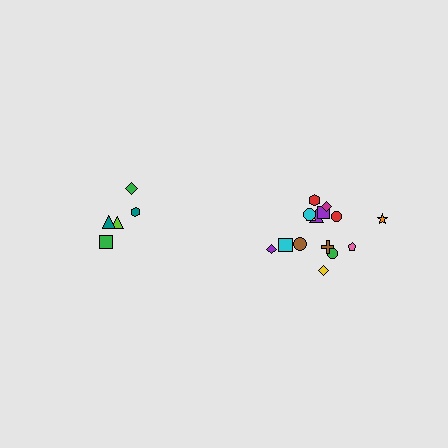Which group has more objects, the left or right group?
The right group.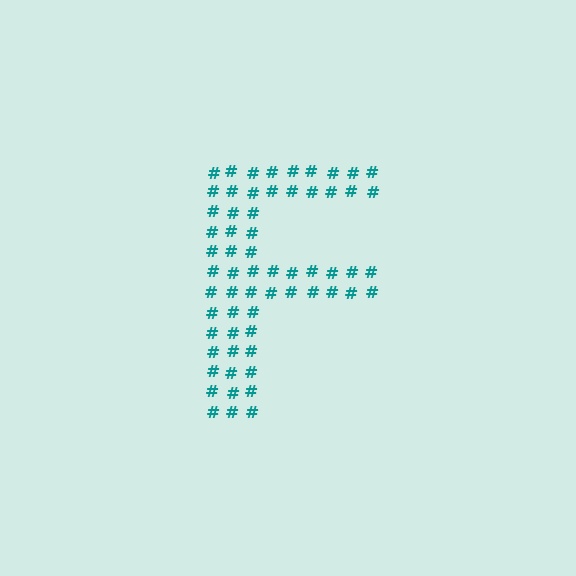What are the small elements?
The small elements are hash symbols.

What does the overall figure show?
The overall figure shows the letter F.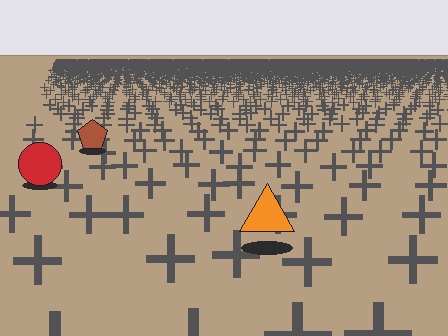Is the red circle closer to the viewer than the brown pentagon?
Yes. The red circle is closer — you can tell from the texture gradient: the ground texture is coarser near it.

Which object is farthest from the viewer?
The brown pentagon is farthest from the viewer. It appears smaller and the ground texture around it is denser.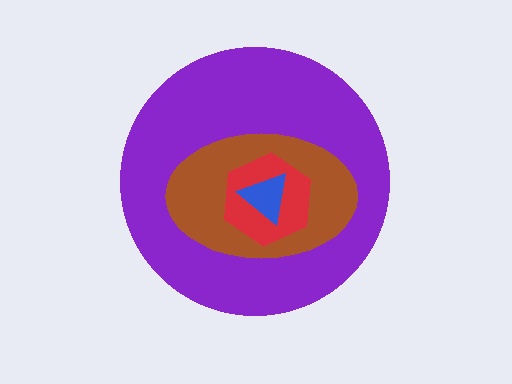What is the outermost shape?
The purple circle.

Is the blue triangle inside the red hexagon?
Yes.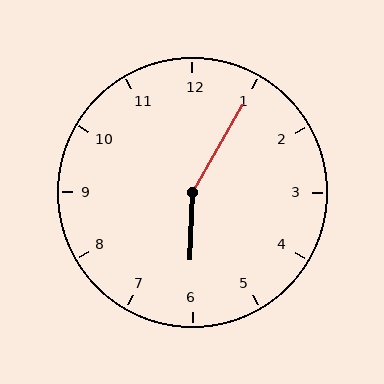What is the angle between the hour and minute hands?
Approximately 152 degrees.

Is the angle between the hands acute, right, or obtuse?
It is obtuse.